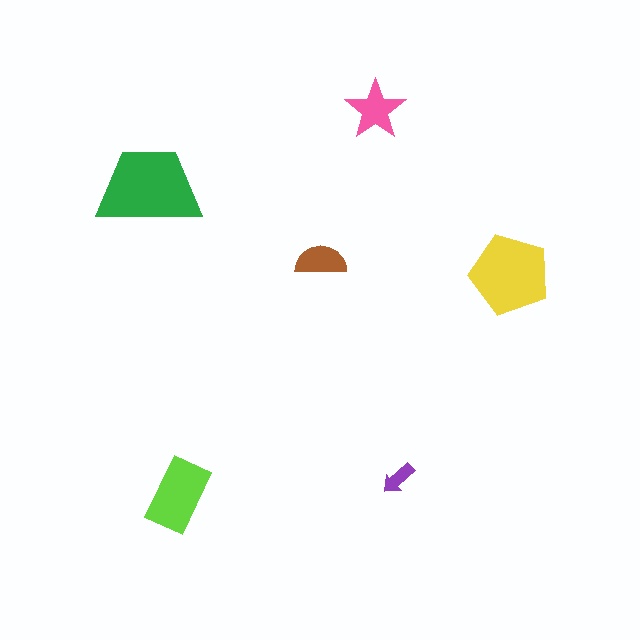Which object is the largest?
The green trapezoid.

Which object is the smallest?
The purple arrow.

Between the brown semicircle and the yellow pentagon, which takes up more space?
The yellow pentagon.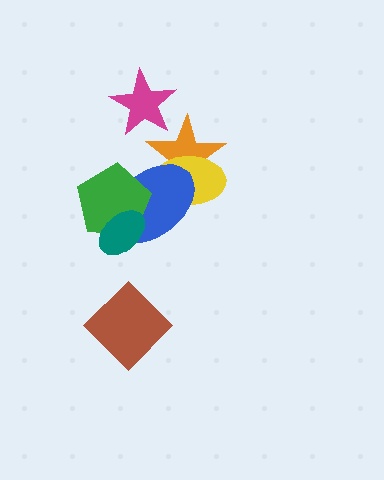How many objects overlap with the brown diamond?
0 objects overlap with the brown diamond.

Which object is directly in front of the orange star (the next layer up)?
The yellow ellipse is directly in front of the orange star.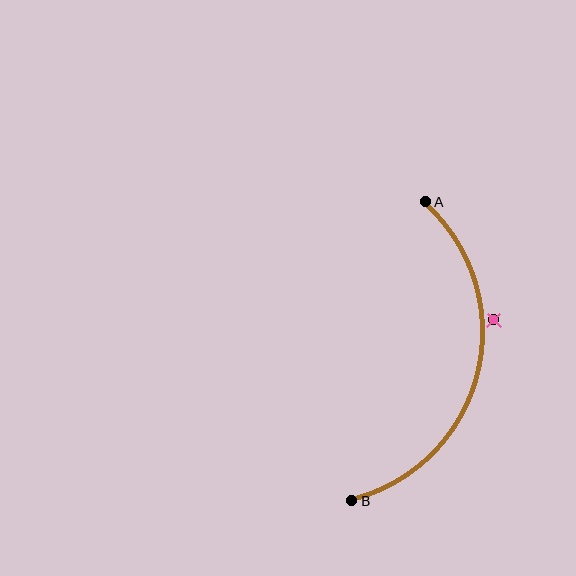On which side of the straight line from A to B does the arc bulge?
The arc bulges to the right of the straight line connecting A and B.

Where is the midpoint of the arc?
The arc midpoint is the point on the curve farthest from the straight line joining A and B. It sits to the right of that line.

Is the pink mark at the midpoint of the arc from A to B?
No — the pink mark does not lie on the arc at all. It sits slightly outside the curve.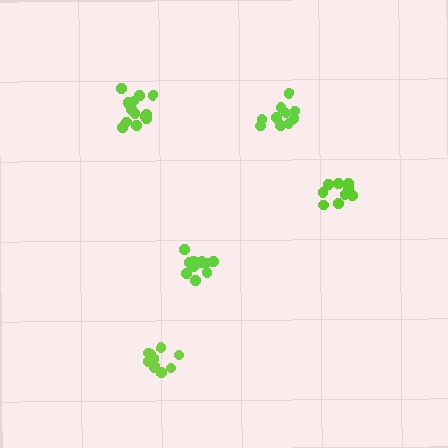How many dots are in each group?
Group 1: 9 dots, Group 2: 12 dots, Group 3: 9 dots, Group 4: 10 dots, Group 5: 14 dots (54 total).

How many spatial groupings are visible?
There are 5 spatial groupings.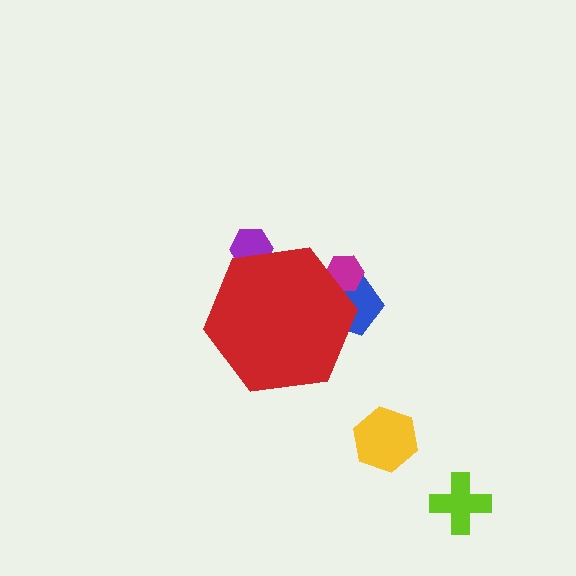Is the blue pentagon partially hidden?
Yes, the blue pentagon is partially hidden behind the red hexagon.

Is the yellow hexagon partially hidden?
No, the yellow hexagon is fully visible.